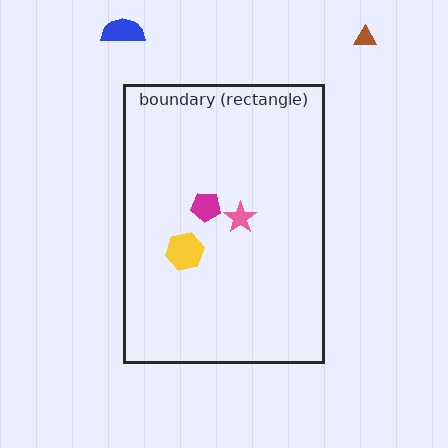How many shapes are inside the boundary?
3 inside, 2 outside.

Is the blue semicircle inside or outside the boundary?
Outside.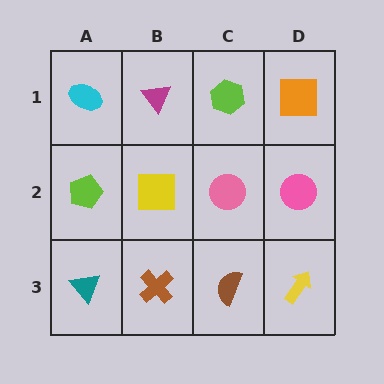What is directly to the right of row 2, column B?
A pink circle.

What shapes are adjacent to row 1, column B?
A yellow square (row 2, column B), a cyan ellipse (row 1, column A), a lime hexagon (row 1, column C).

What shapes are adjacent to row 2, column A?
A cyan ellipse (row 1, column A), a teal triangle (row 3, column A), a yellow square (row 2, column B).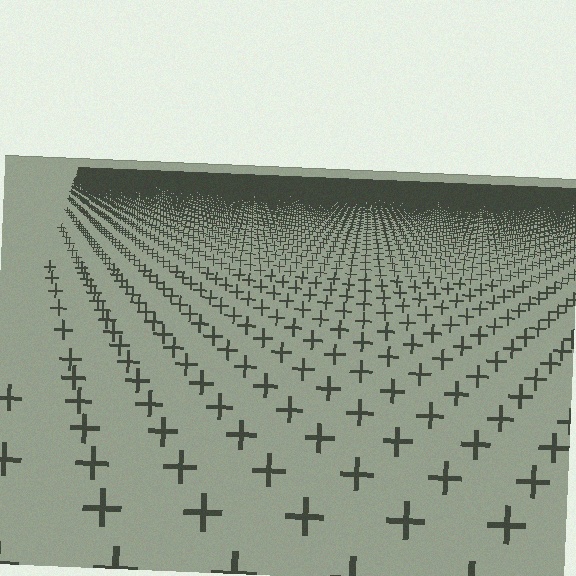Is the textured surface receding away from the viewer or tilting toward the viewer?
The surface is receding away from the viewer. Texture elements get smaller and denser toward the top.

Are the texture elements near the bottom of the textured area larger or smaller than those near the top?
Larger. Near the bottom, elements are closer to the viewer and appear at a bigger on-screen size.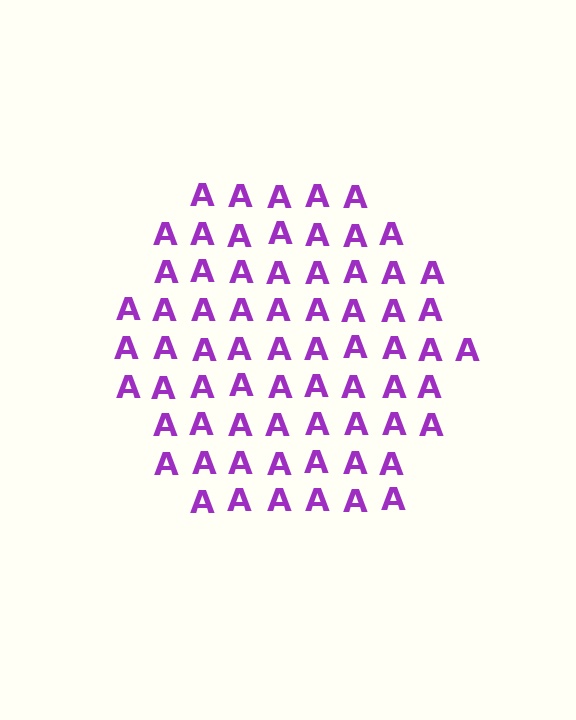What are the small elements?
The small elements are letter A's.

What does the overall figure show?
The overall figure shows a hexagon.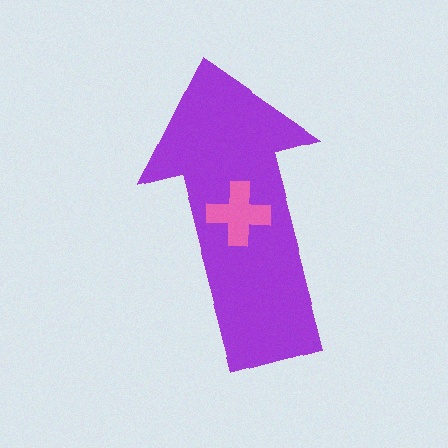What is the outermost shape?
The purple arrow.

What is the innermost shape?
The pink cross.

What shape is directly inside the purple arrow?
The pink cross.